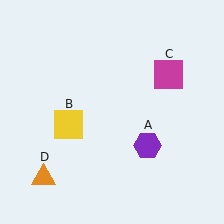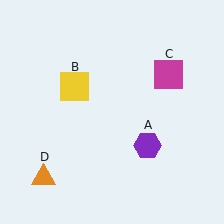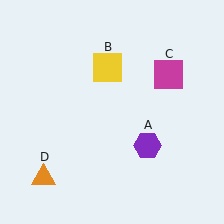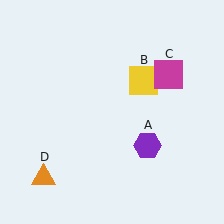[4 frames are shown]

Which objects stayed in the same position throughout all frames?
Purple hexagon (object A) and magenta square (object C) and orange triangle (object D) remained stationary.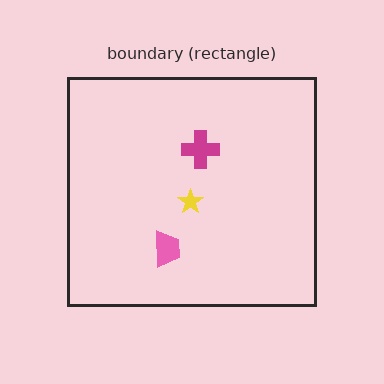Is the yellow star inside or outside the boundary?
Inside.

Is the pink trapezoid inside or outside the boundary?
Inside.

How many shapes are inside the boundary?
3 inside, 0 outside.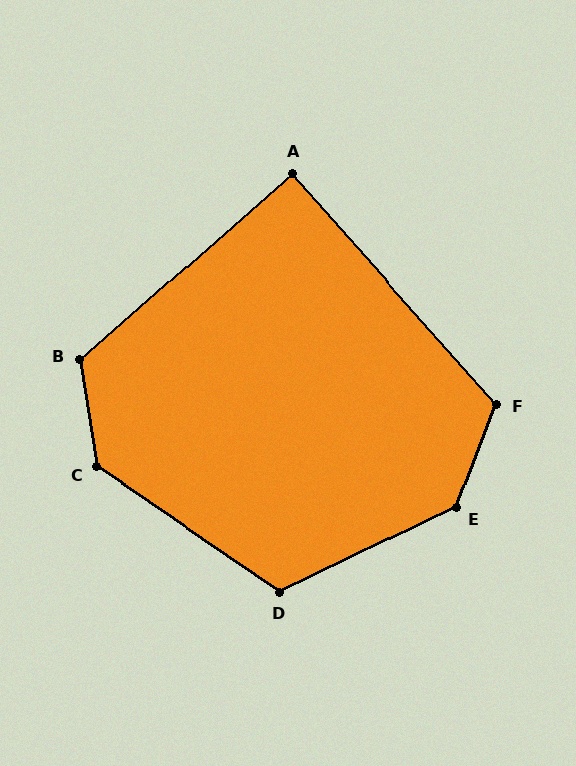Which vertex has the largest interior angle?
E, at approximately 137 degrees.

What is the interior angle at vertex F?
Approximately 117 degrees (obtuse).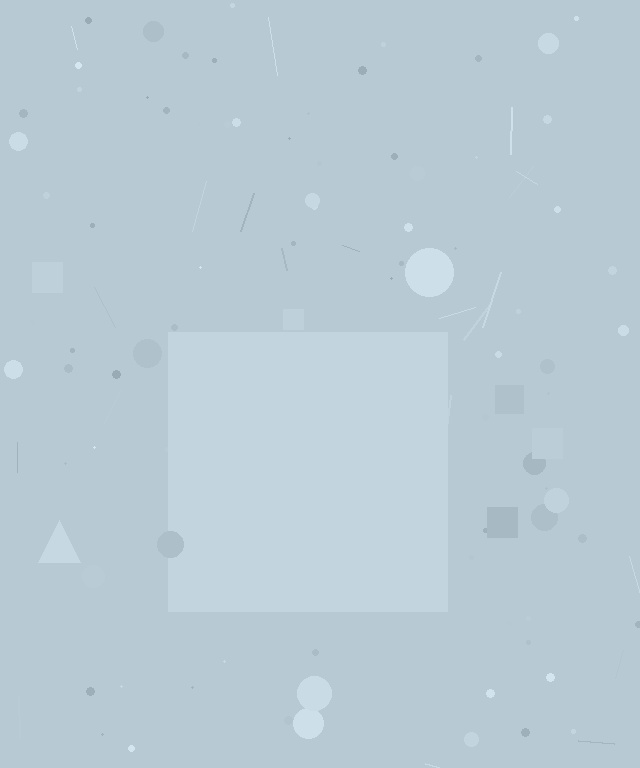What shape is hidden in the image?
A square is hidden in the image.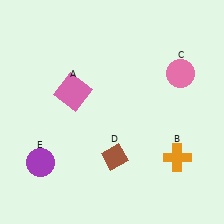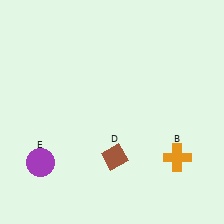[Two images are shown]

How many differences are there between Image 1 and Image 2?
There are 2 differences between the two images.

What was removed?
The pink square (A), the pink circle (C) were removed in Image 2.